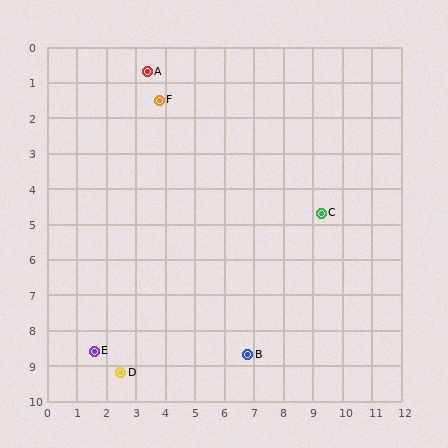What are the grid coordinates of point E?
Point E is at approximately (1.6, 8.6).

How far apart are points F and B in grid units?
Points F and B are about 7.8 grid units apart.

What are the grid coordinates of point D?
Point D is at approximately (2.5, 9.2).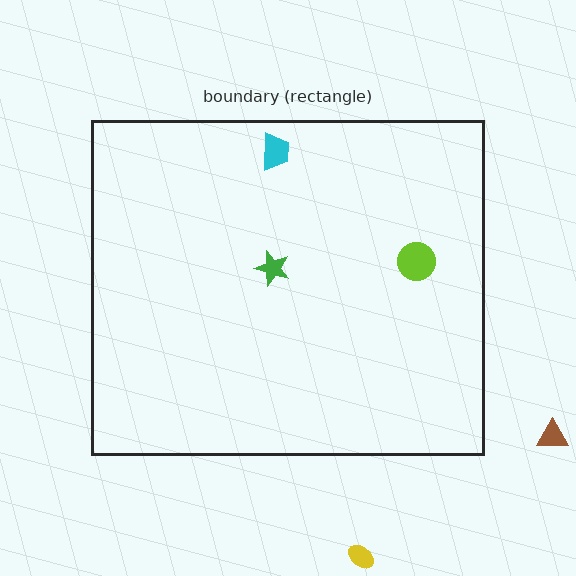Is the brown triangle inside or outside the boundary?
Outside.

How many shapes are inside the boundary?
3 inside, 2 outside.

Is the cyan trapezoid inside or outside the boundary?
Inside.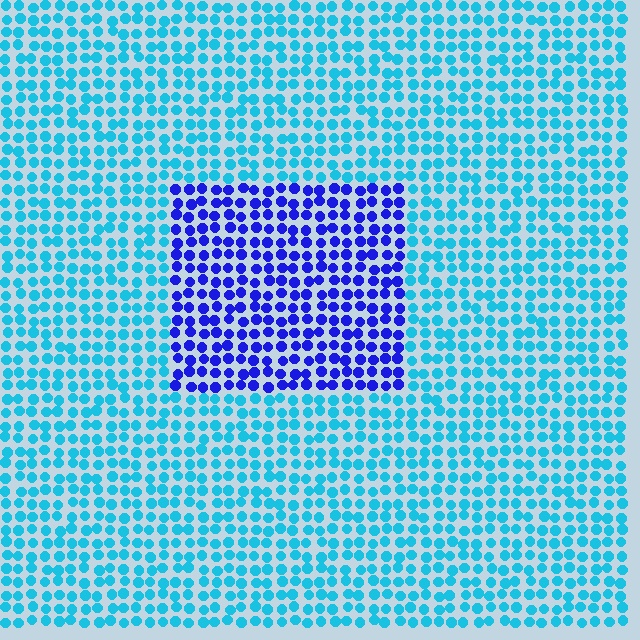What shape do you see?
I see a rectangle.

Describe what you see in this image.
The image is filled with small cyan elements in a uniform arrangement. A rectangle-shaped region is visible where the elements are tinted to a slightly different hue, forming a subtle color boundary.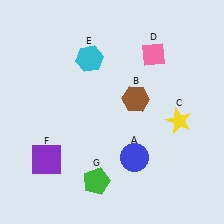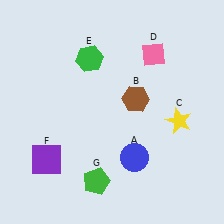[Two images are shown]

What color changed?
The hexagon (E) changed from cyan in Image 1 to green in Image 2.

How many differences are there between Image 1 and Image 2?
There is 1 difference between the two images.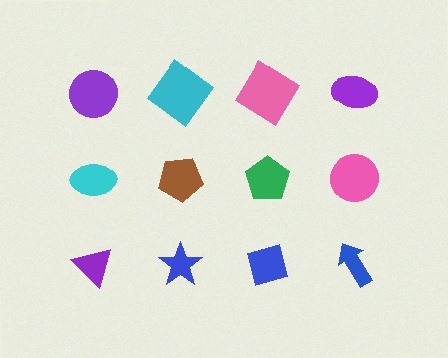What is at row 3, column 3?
A blue square.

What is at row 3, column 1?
A purple triangle.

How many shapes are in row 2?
4 shapes.